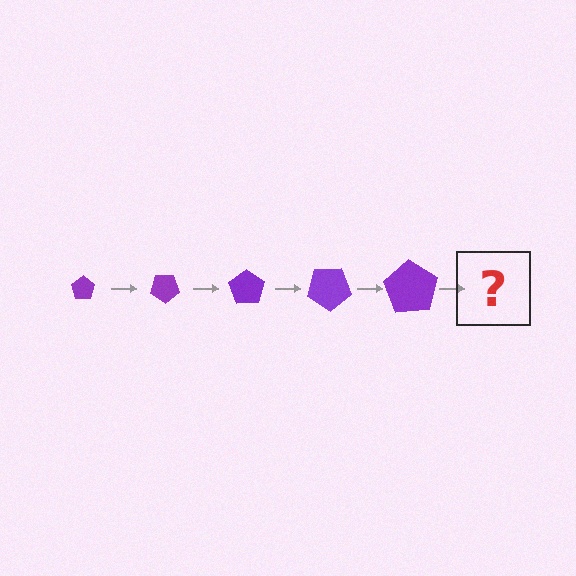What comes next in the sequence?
The next element should be a pentagon, larger than the previous one and rotated 175 degrees from the start.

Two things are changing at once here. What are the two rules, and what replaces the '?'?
The two rules are that the pentagon grows larger each step and it rotates 35 degrees each step. The '?' should be a pentagon, larger than the previous one and rotated 175 degrees from the start.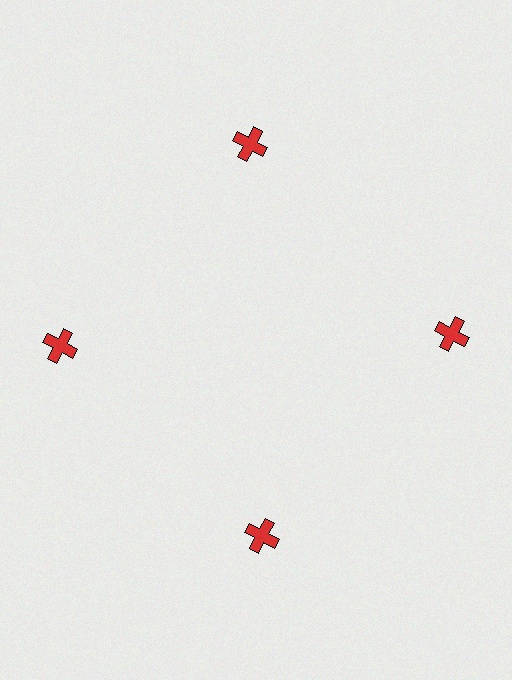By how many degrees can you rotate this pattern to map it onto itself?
The pattern maps onto itself every 90 degrees of rotation.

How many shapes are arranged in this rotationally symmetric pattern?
There are 4 shapes, arranged in 4 groups of 1.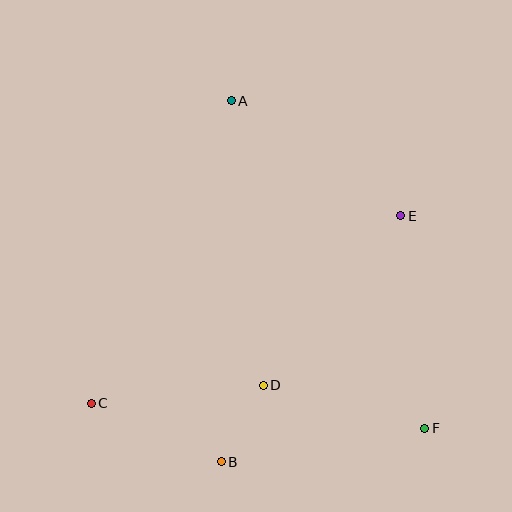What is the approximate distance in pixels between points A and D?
The distance between A and D is approximately 286 pixels.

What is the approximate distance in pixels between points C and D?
The distance between C and D is approximately 173 pixels.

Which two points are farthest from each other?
Points A and F are farthest from each other.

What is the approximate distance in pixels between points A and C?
The distance between A and C is approximately 333 pixels.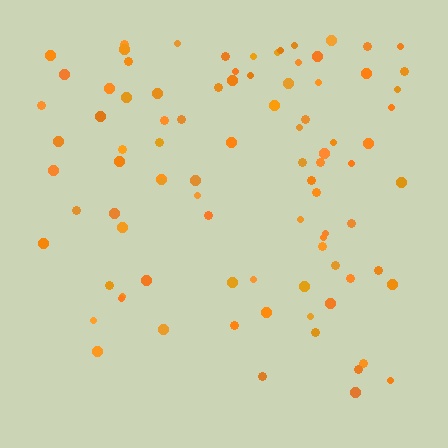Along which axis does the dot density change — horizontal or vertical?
Vertical.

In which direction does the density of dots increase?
From bottom to top, with the top side densest.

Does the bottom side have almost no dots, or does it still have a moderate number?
Still a moderate number, just noticeably fewer than the top.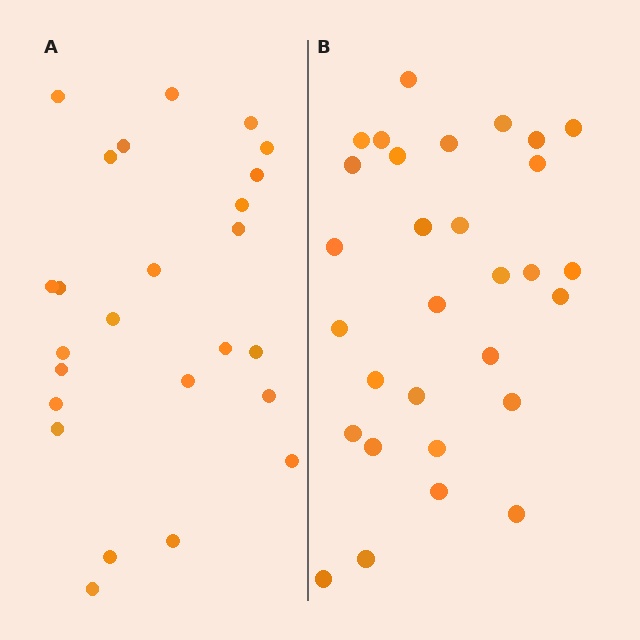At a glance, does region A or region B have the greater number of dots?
Region B (the right region) has more dots.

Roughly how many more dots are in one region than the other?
Region B has about 5 more dots than region A.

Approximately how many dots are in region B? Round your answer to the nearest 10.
About 30 dots.